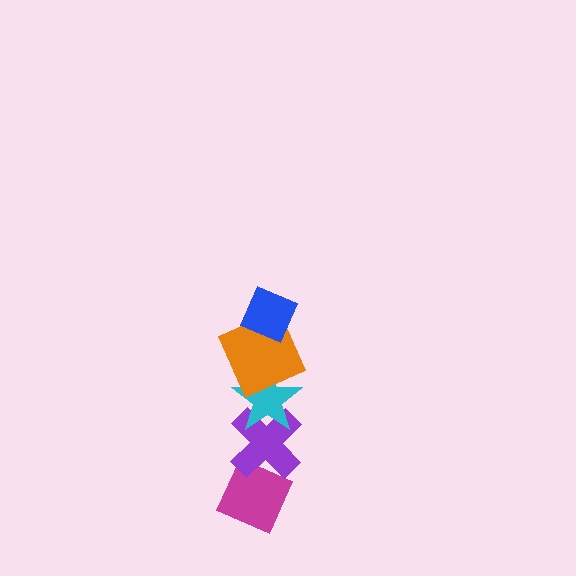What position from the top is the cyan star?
The cyan star is 3rd from the top.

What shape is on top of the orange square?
The blue diamond is on top of the orange square.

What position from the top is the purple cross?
The purple cross is 4th from the top.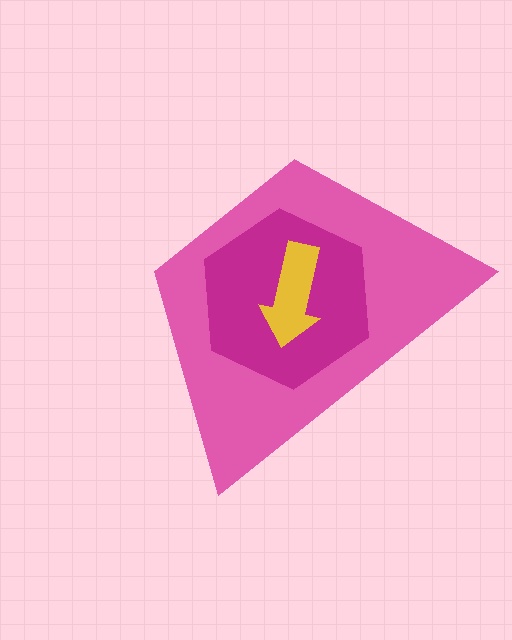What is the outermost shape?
The pink trapezoid.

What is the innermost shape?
The yellow arrow.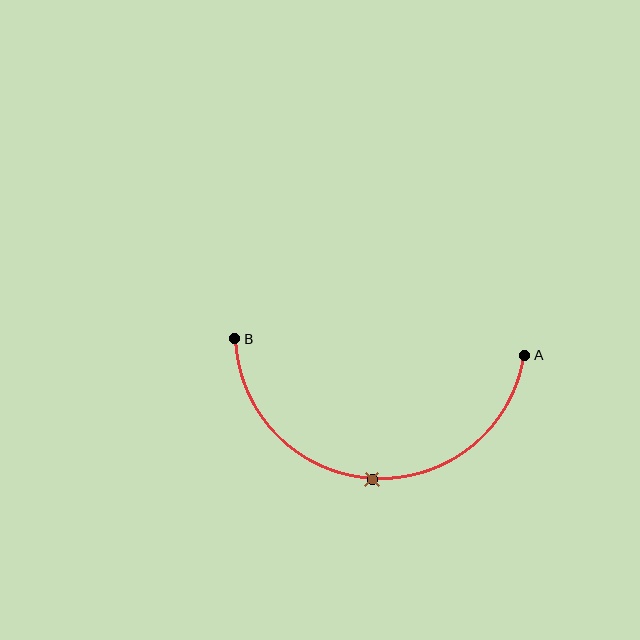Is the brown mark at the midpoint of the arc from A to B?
Yes. The brown mark lies on the arc at equal arc-length from both A and B — it is the arc midpoint.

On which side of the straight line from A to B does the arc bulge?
The arc bulges below the straight line connecting A and B.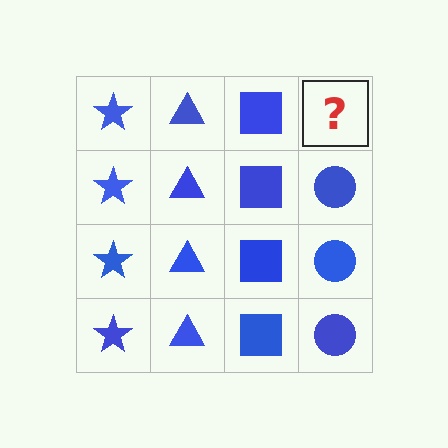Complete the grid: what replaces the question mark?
The question mark should be replaced with a blue circle.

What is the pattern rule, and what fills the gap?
The rule is that each column has a consistent shape. The gap should be filled with a blue circle.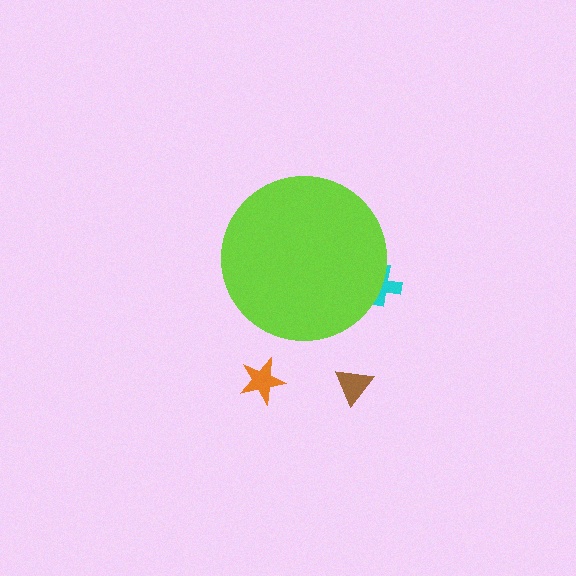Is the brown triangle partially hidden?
No, the brown triangle is fully visible.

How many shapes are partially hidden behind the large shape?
1 shape is partially hidden.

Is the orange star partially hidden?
No, the orange star is fully visible.